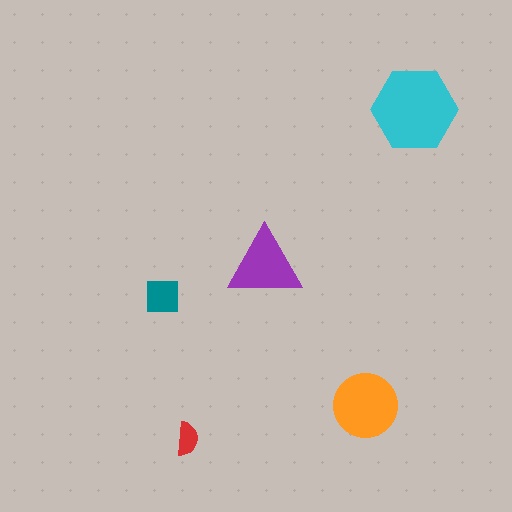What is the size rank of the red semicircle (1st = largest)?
5th.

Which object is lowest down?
The red semicircle is bottommost.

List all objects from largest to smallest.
The cyan hexagon, the orange circle, the purple triangle, the teal square, the red semicircle.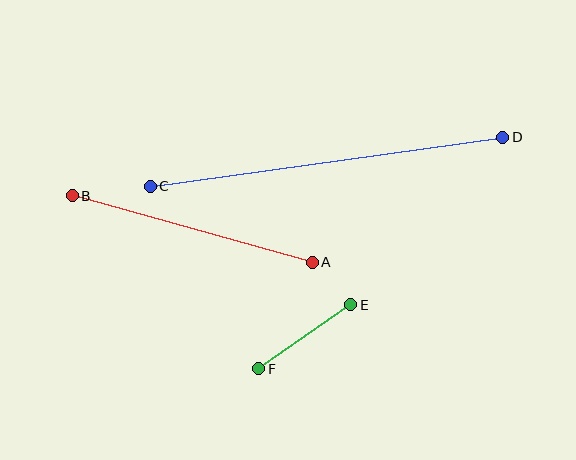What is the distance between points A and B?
The distance is approximately 249 pixels.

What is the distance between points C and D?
The distance is approximately 356 pixels.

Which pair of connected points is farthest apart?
Points C and D are farthest apart.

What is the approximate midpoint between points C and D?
The midpoint is at approximately (326, 162) pixels.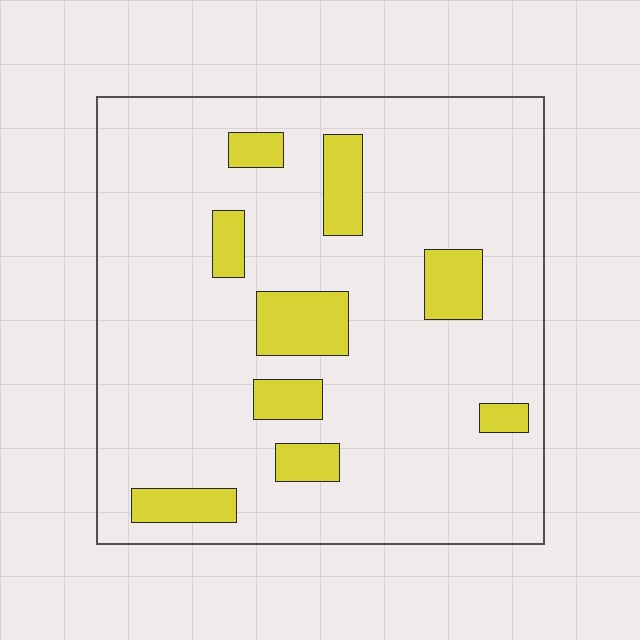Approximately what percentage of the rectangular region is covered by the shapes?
Approximately 15%.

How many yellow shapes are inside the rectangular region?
9.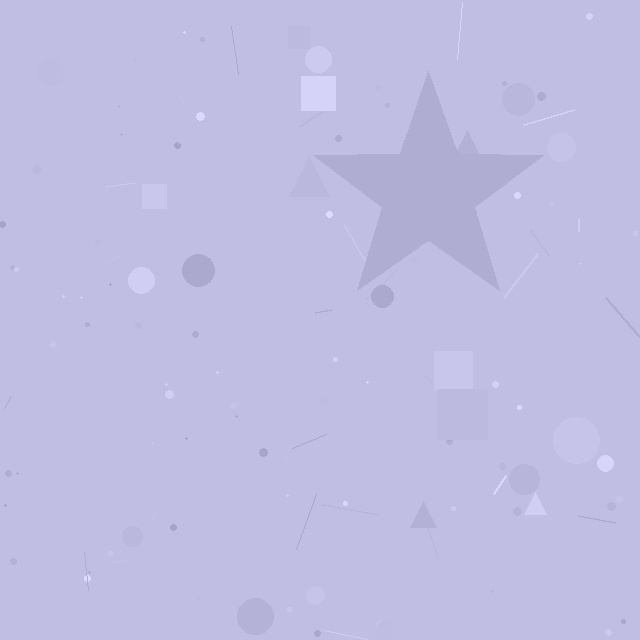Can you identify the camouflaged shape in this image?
The camouflaged shape is a star.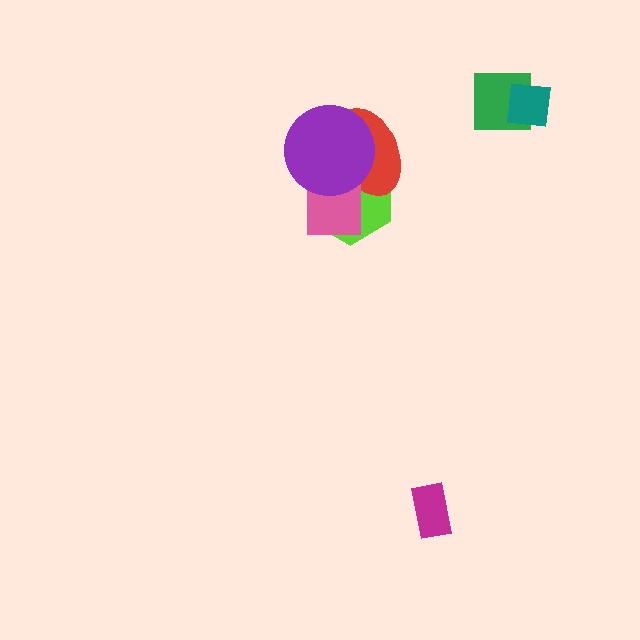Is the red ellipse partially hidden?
Yes, it is partially covered by another shape.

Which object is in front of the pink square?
The purple circle is in front of the pink square.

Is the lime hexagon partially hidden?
Yes, it is partially covered by another shape.